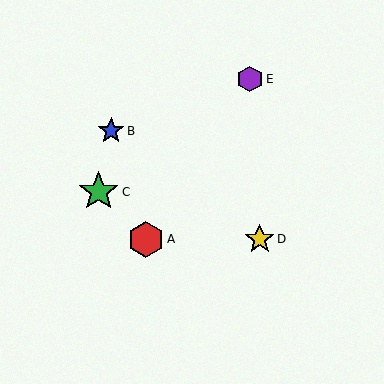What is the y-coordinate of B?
Object B is at y≈131.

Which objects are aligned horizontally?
Objects A, D are aligned horizontally.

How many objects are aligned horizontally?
2 objects (A, D) are aligned horizontally.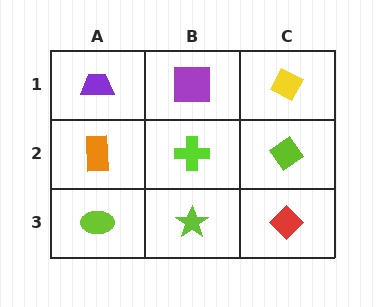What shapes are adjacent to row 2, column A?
A purple trapezoid (row 1, column A), a lime ellipse (row 3, column A), a lime cross (row 2, column B).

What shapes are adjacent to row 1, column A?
An orange rectangle (row 2, column A), a purple square (row 1, column B).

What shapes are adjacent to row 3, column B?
A lime cross (row 2, column B), a lime ellipse (row 3, column A), a red diamond (row 3, column C).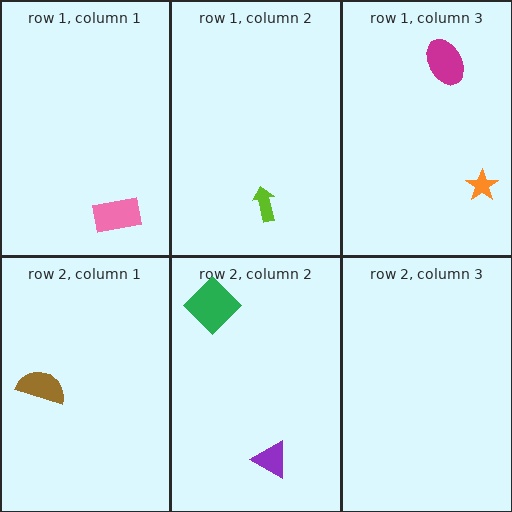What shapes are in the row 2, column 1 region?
The brown semicircle.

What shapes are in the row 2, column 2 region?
The green diamond, the purple triangle.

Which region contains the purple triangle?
The row 2, column 2 region.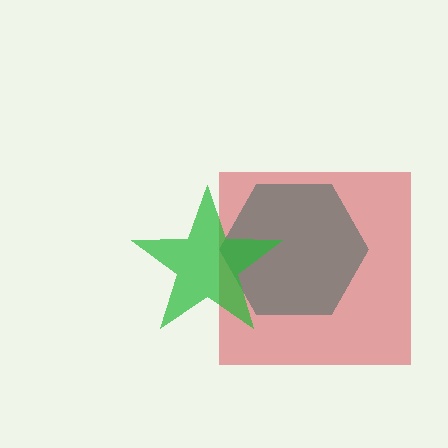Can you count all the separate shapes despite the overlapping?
Yes, there are 3 separate shapes.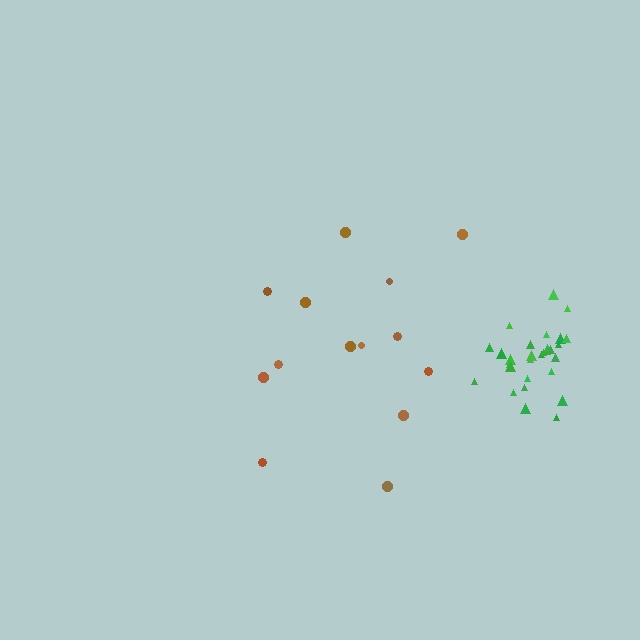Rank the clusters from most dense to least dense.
green, brown.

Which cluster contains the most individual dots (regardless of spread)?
Green (29).